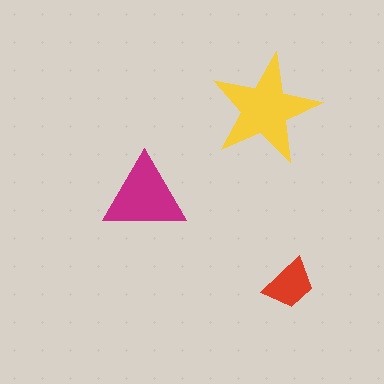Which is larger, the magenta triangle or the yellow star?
The yellow star.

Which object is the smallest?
The red trapezoid.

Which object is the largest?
The yellow star.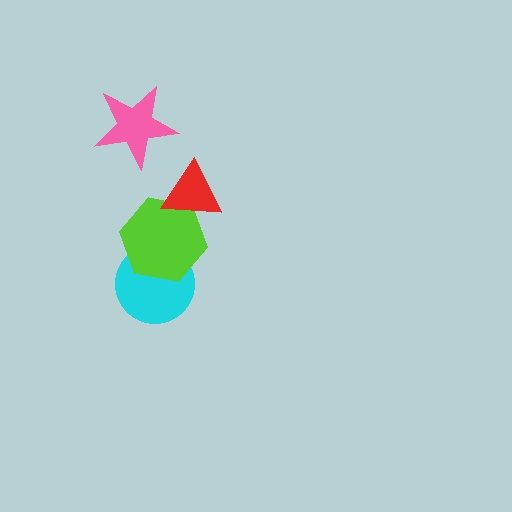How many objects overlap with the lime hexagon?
2 objects overlap with the lime hexagon.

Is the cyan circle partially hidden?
Yes, it is partially covered by another shape.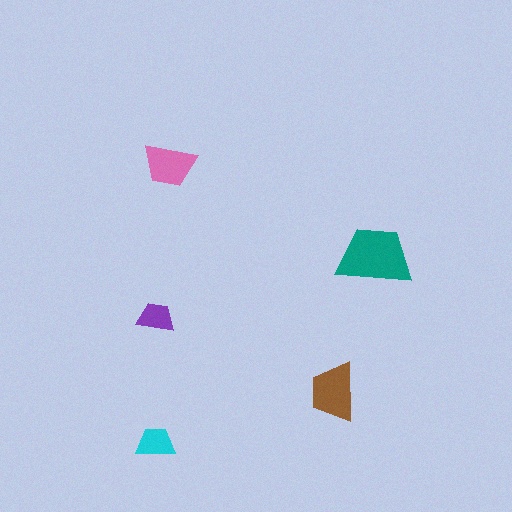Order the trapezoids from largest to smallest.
the teal one, the brown one, the pink one, the cyan one, the purple one.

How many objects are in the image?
There are 5 objects in the image.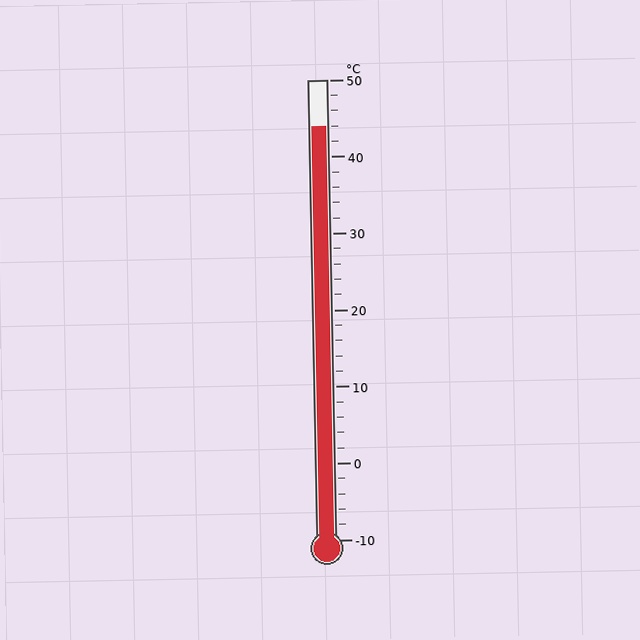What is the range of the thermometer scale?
The thermometer scale ranges from -10°C to 50°C.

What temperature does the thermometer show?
The thermometer shows approximately 44°C.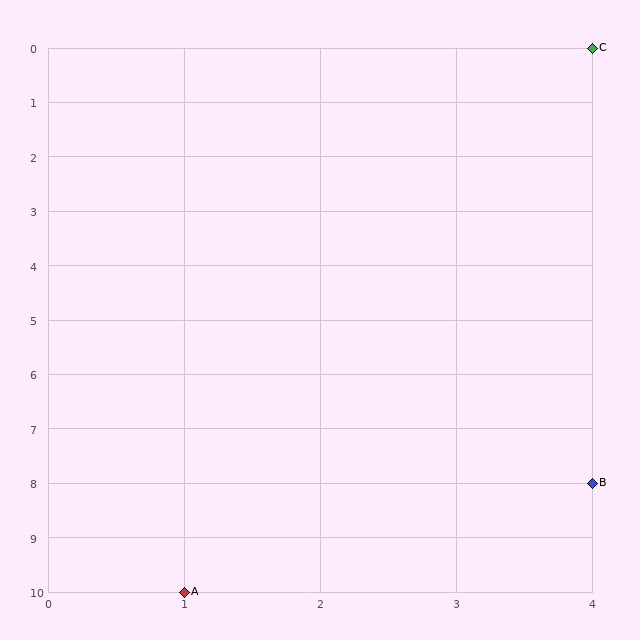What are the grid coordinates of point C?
Point C is at grid coordinates (4, 0).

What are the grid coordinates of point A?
Point A is at grid coordinates (1, 10).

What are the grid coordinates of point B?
Point B is at grid coordinates (4, 8).